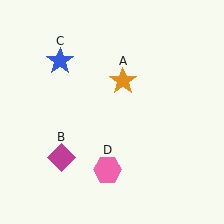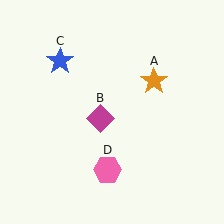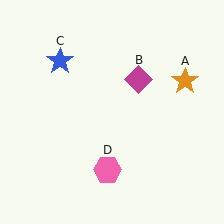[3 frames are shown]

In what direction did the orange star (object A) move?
The orange star (object A) moved right.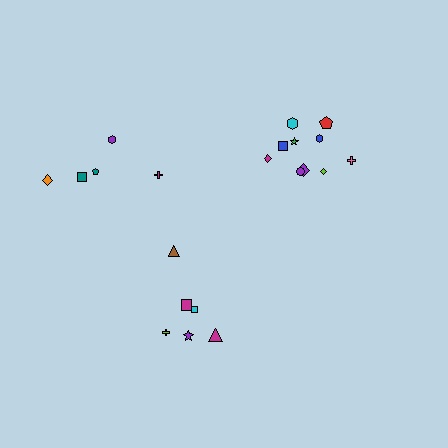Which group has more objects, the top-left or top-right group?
The top-right group.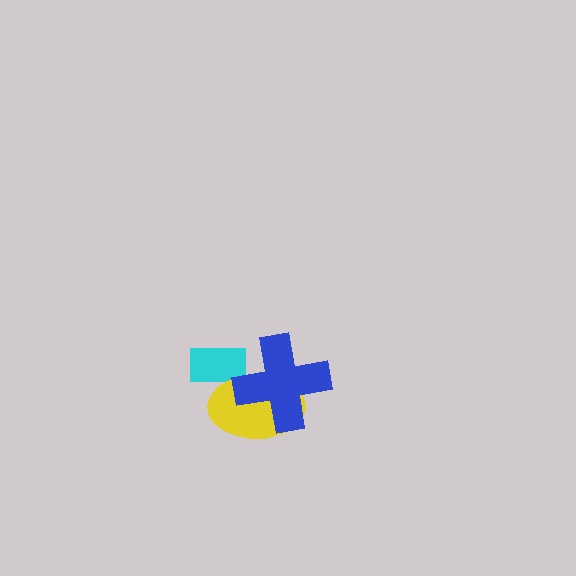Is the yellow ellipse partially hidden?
Yes, it is partially covered by another shape.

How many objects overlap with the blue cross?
2 objects overlap with the blue cross.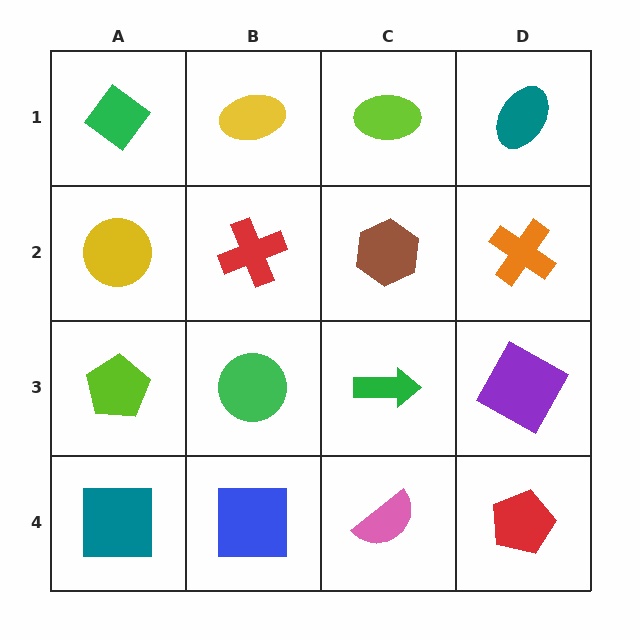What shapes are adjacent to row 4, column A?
A lime pentagon (row 3, column A), a blue square (row 4, column B).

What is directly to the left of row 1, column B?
A green diamond.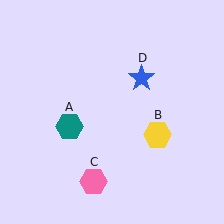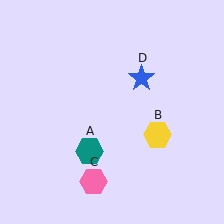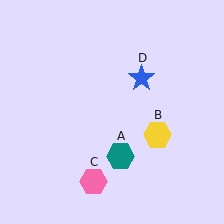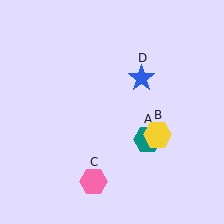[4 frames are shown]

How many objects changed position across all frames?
1 object changed position: teal hexagon (object A).